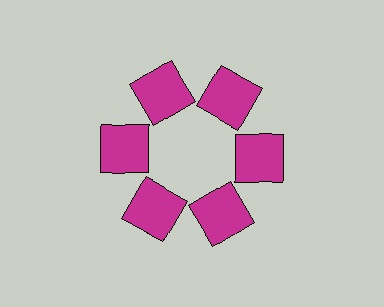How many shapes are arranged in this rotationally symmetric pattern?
There are 6 shapes, arranged in 6 groups of 1.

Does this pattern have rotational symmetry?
Yes, this pattern has 6-fold rotational symmetry. It looks the same after rotating 60 degrees around the center.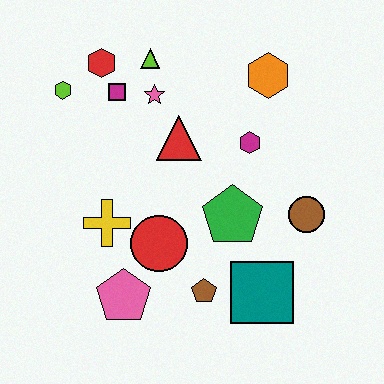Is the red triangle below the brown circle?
No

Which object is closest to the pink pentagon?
The red circle is closest to the pink pentagon.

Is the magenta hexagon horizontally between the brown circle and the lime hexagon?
Yes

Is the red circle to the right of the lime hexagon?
Yes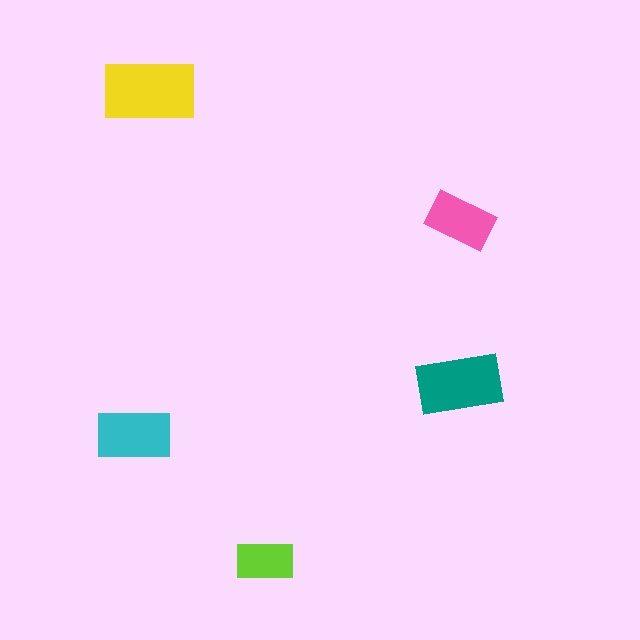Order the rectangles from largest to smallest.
the yellow one, the teal one, the cyan one, the pink one, the lime one.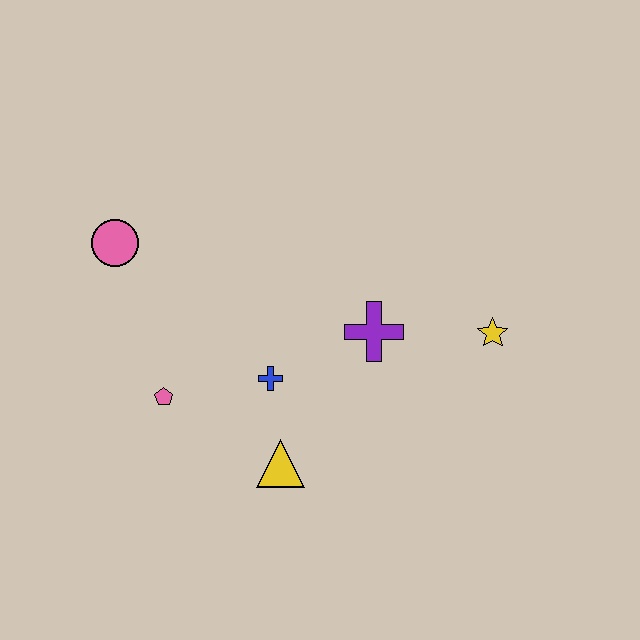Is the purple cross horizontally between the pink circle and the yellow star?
Yes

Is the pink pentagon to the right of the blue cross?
No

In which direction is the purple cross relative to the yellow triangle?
The purple cross is above the yellow triangle.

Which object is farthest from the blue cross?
The yellow star is farthest from the blue cross.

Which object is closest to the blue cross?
The yellow triangle is closest to the blue cross.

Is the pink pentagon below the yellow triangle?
No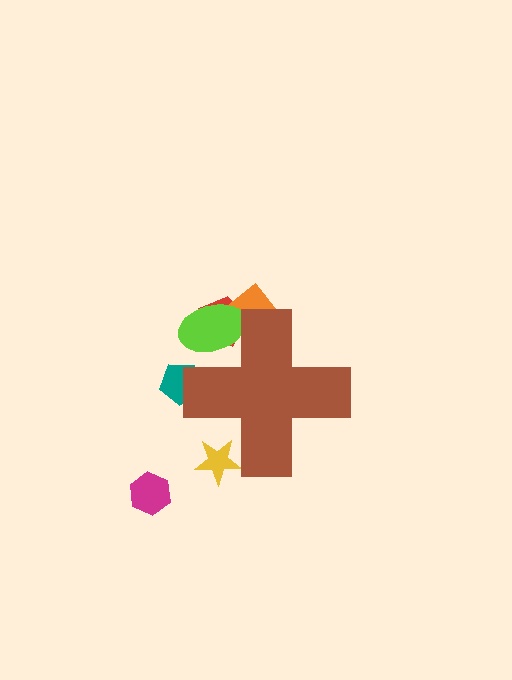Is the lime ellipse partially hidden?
Yes, the lime ellipse is partially hidden behind the brown cross.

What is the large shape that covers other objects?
A brown cross.